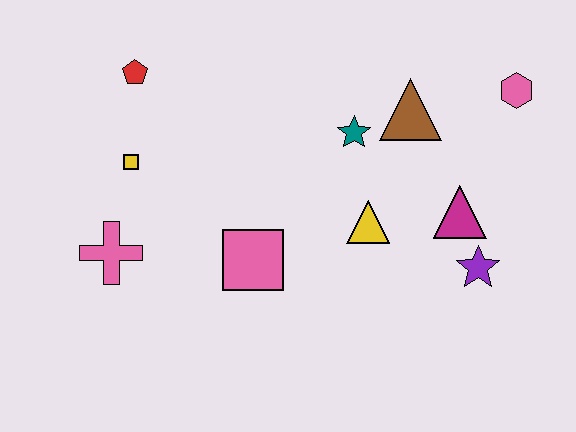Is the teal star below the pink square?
No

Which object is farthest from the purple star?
The red pentagon is farthest from the purple star.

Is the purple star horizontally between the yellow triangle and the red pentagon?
No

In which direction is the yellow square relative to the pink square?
The yellow square is to the left of the pink square.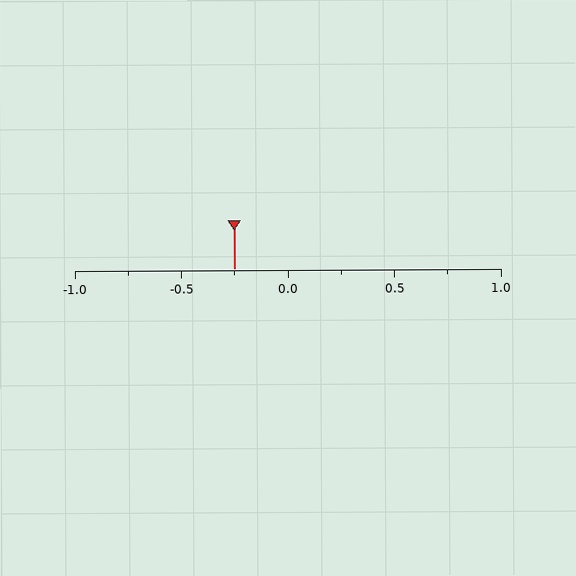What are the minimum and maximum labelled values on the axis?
The axis runs from -1.0 to 1.0.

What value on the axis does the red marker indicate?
The marker indicates approximately -0.25.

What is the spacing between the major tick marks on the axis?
The major ticks are spaced 0.5 apart.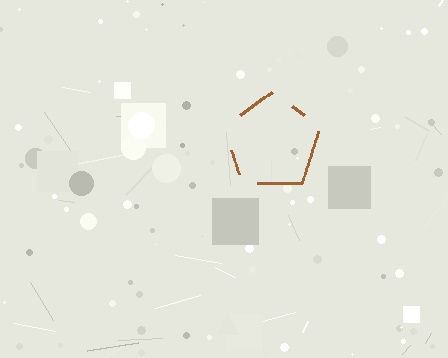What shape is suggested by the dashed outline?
The dashed outline suggests a pentagon.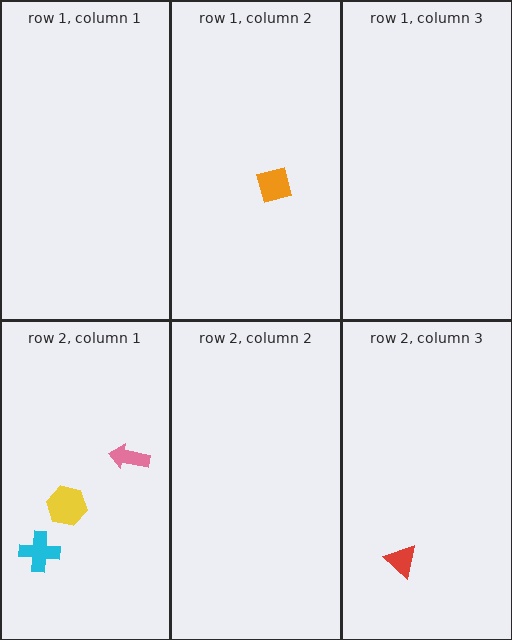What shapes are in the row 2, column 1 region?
The yellow hexagon, the cyan cross, the pink arrow.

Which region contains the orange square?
The row 1, column 2 region.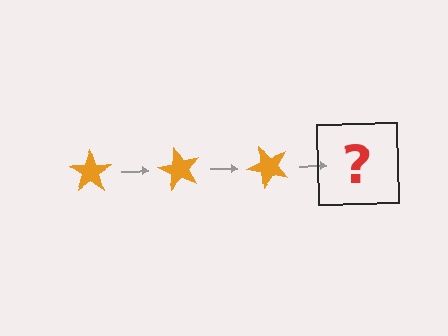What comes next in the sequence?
The next element should be an orange star rotated 180 degrees.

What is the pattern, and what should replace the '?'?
The pattern is that the star rotates 60 degrees each step. The '?' should be an orange star rotated 180 degrees.